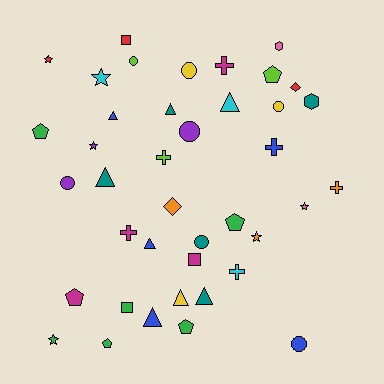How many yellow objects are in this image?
There are 3 yellow objects.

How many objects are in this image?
There are 40 objects.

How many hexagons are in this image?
There are 2 hexagons.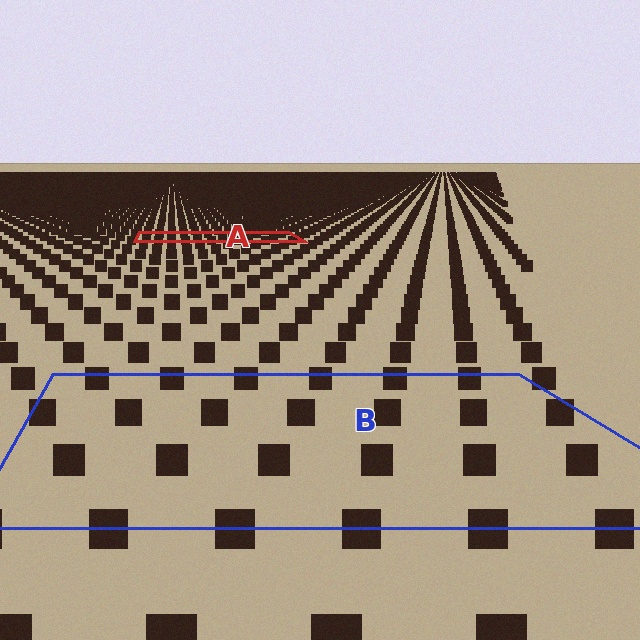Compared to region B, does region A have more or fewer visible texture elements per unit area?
Region A has more texture elements per unit area — they are packed more densely because it is farther away.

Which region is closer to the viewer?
Region B is closer. The texture elements there are larger and more spread out.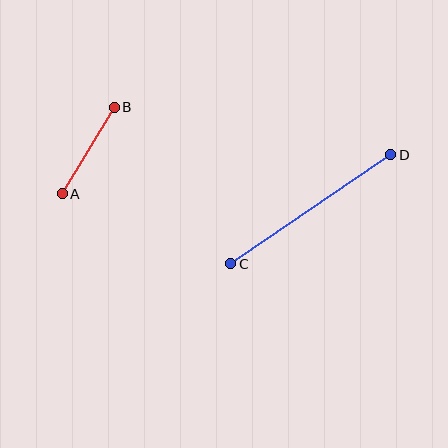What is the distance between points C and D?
The distance is approximately 194 pixels.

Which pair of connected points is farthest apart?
Points C and D are farthest apart.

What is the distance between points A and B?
The distance is approximately 101 pixels.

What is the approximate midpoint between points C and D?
The midpoint is at approximately (311, 209) pixels.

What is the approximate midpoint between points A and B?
The midpoint is at approximately (88, 151) pixels.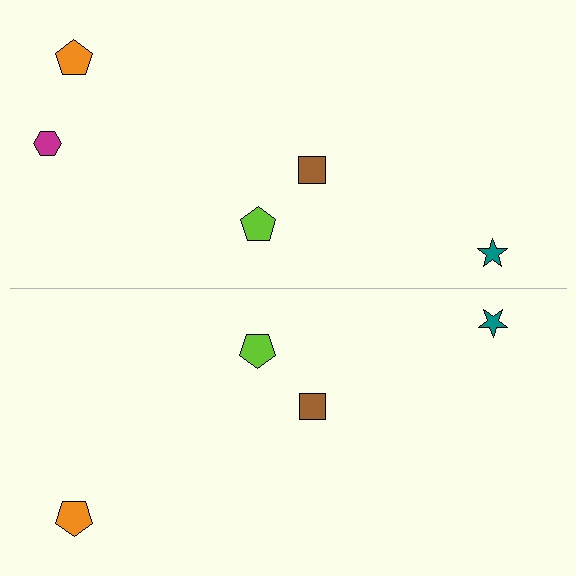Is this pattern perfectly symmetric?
No, the pattern is not perfectly symmetric. A magenta hexagon is missing from the bottom side.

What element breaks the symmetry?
A magenta hexagon is missing from the bottom side.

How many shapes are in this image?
There are 9 shapes in this image.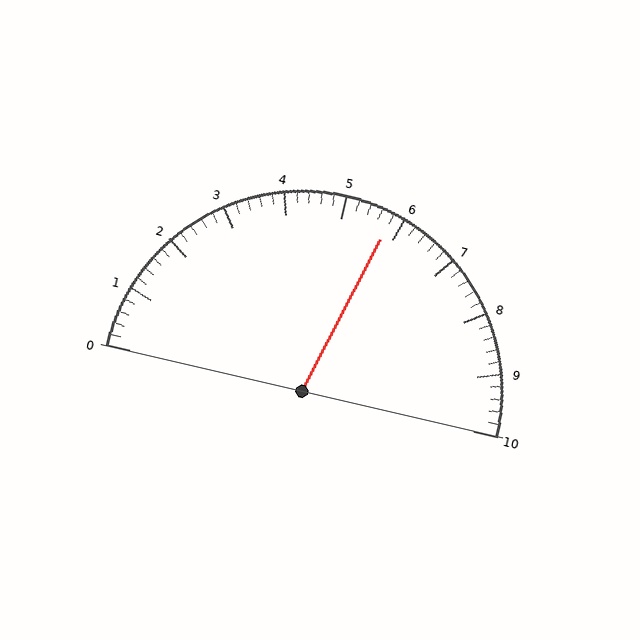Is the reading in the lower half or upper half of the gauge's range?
The reading is in the upper half of the range (0 to 10).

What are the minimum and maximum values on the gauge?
The gauge ranges from 0 to 10.